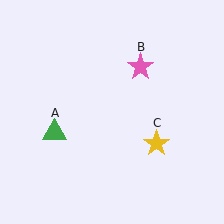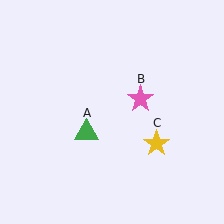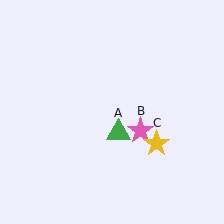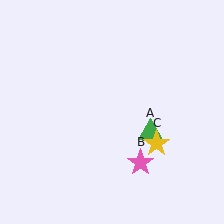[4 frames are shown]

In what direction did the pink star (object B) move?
The pink star (object B) moved down.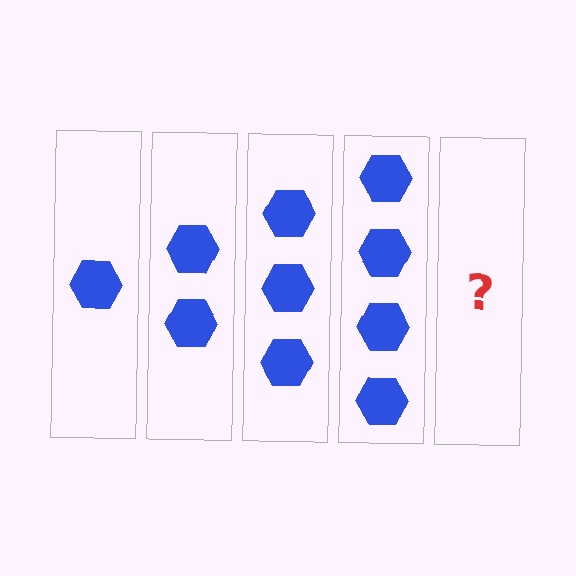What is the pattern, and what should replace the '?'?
The pattern is that each step adds one more hexagon. The '?' should be 5 hexagons.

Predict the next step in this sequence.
The next step is 5 hexagons.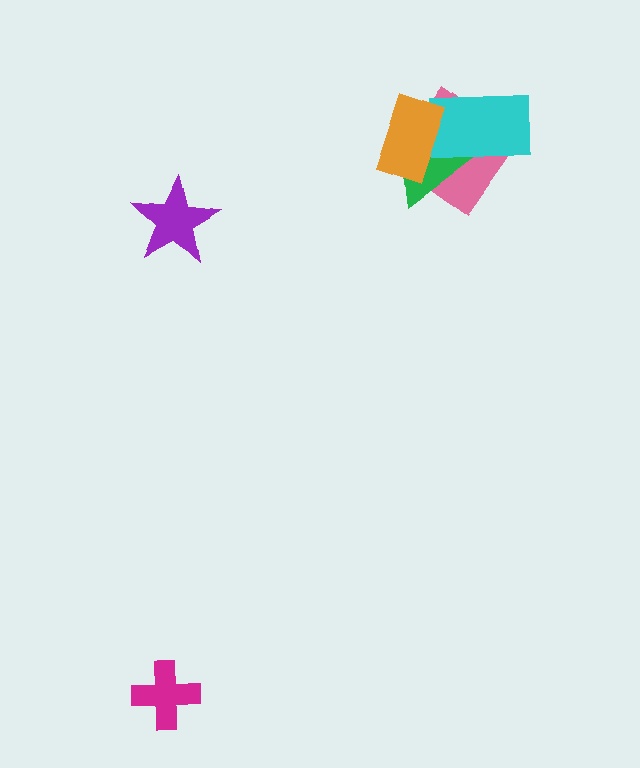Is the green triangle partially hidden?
Yes, it is partially covered by another shape.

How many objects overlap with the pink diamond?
3 objects overlap with the pink diamond.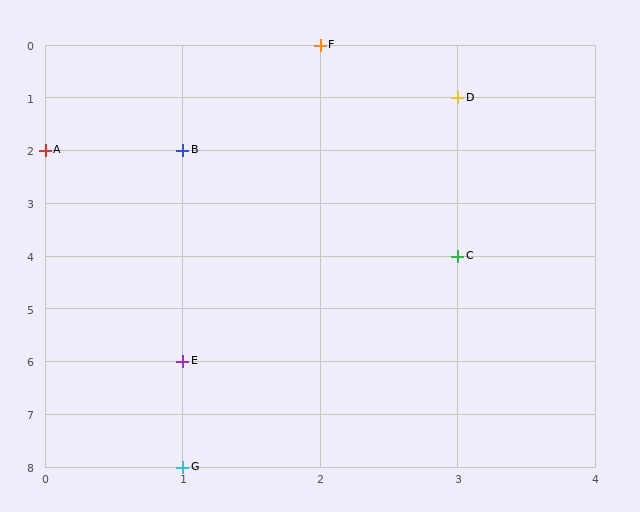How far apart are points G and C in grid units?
Points G and C are 2 columns and 4 rows apart (about 4.5 grid units diagonally).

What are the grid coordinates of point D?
Point D is at grid coordinates (3, 1).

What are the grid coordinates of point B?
Point B is at grid coordinates (1, 2).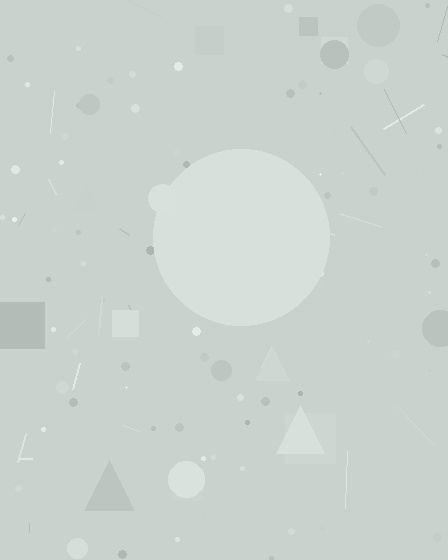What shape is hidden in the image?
A circle is hidden in the image.